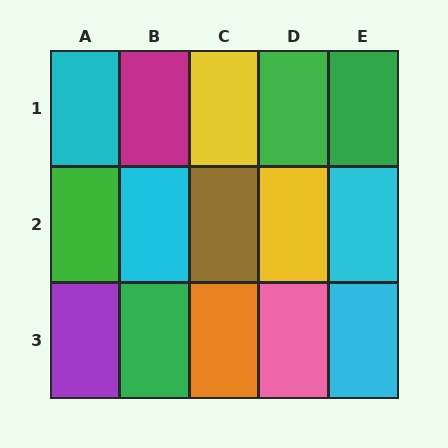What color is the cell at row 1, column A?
Cyan.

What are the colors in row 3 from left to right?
Purple, green, orange, pink, cyan.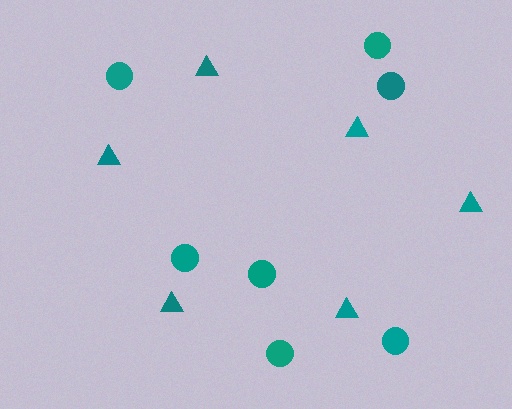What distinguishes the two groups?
There are 2 groups: one group of circles (7) and one group of triangles (6).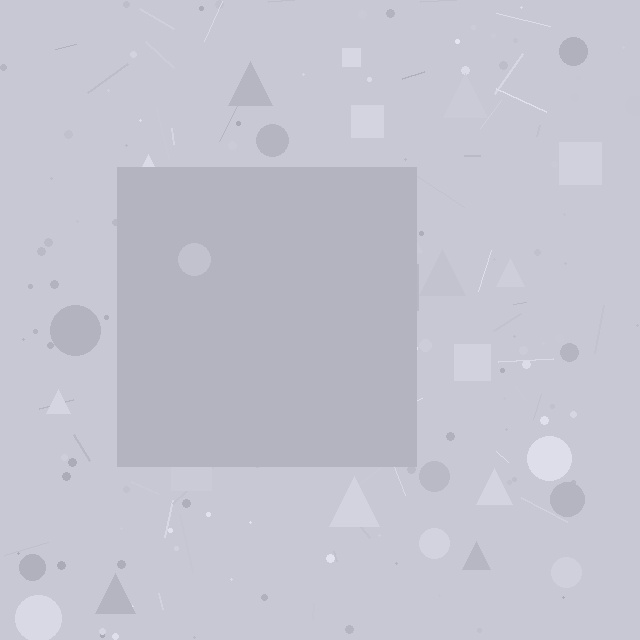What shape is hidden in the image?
A square is hidden in the image.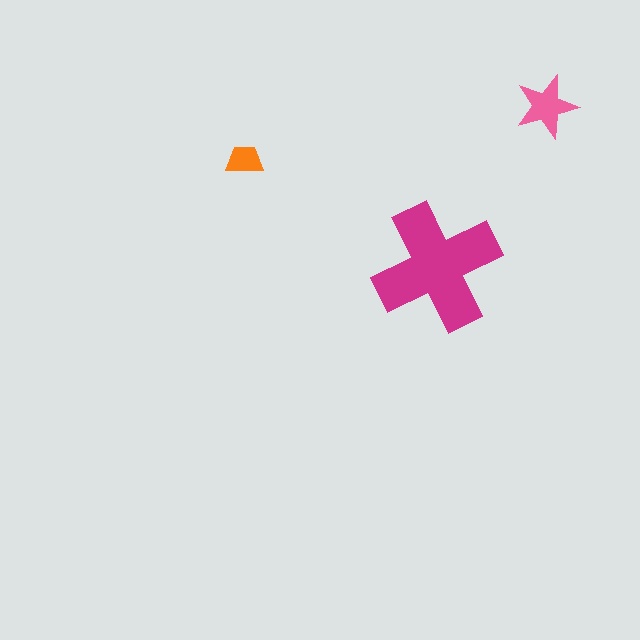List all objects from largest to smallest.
The magenta cross, the pink star, the orange trapezoid.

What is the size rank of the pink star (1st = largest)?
2nd.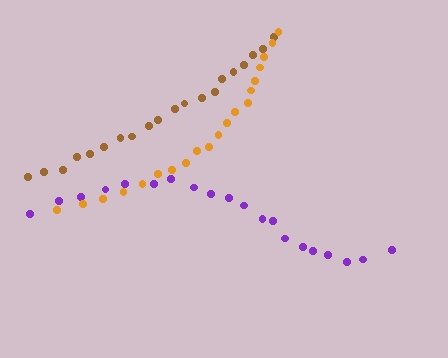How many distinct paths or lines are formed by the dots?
There are 3 distinct paths.